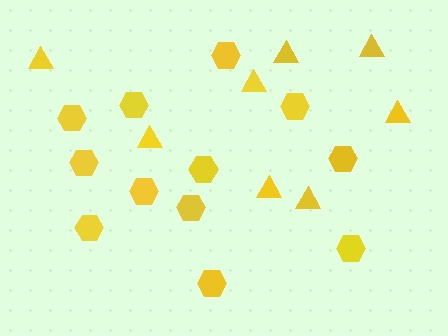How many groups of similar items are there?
There are 2 groups: one group of hexagons (12) and one group of triangles (8).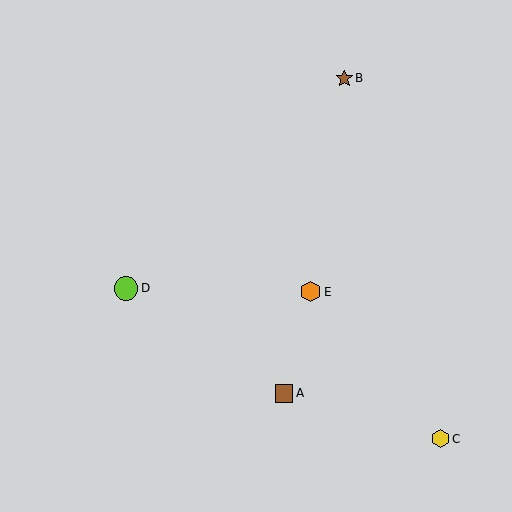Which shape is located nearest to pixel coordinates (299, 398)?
The brown square (labeled A) at (284, 393) is nearest to that location.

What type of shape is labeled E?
Shape E is an orange hexagon.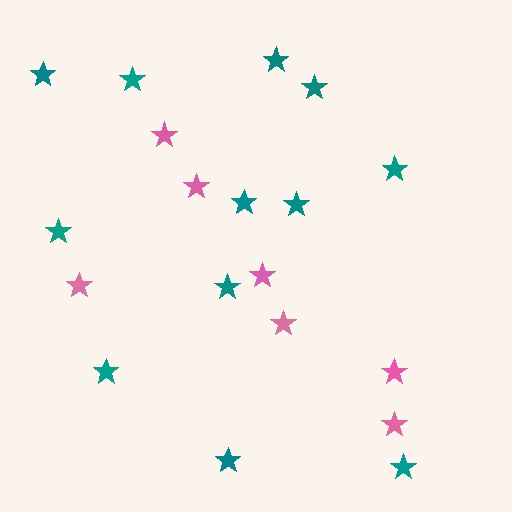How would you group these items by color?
There are 2 groups: one group of pink stars (7) and one group of teal stars (12).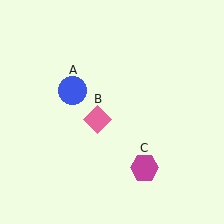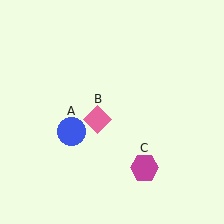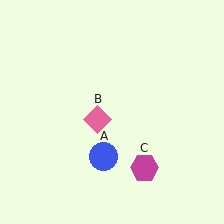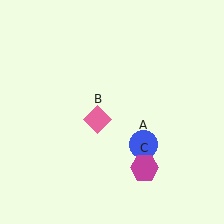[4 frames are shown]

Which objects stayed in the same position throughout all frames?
Pink diamond (object B) and magenta hexagon (object C) remained stationary.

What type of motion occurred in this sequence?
The blue circle (object A) rotated counterclockwise around the center of the scene.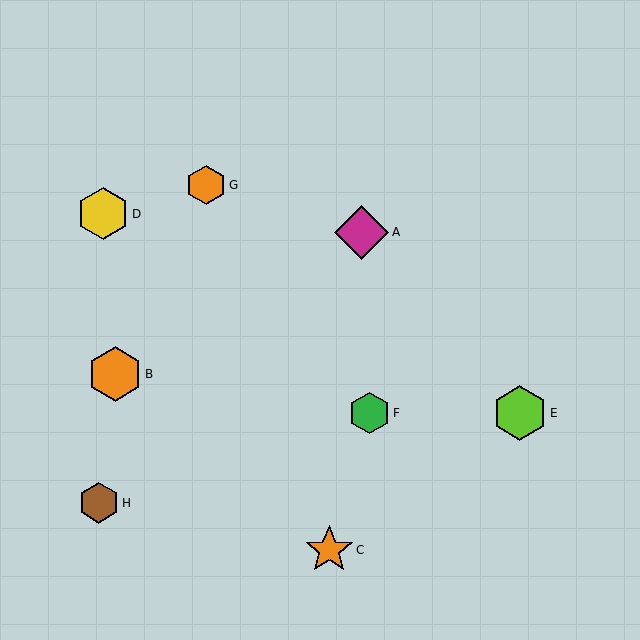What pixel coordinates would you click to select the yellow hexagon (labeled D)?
Click at (103, 214) to select the yellow hexagon D.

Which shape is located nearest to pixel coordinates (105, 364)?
The orange hexagon (labeled B) at (115, 374) is nearest to that location.